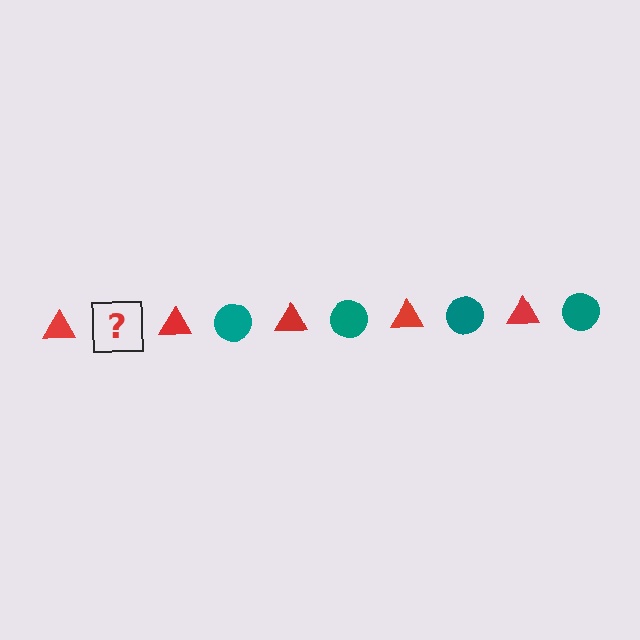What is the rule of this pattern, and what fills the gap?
The rule is that the pattern alternates between red triangle and teal circle. The gap should be filled with a teal circle.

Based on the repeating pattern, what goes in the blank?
The blank should be a teal circle.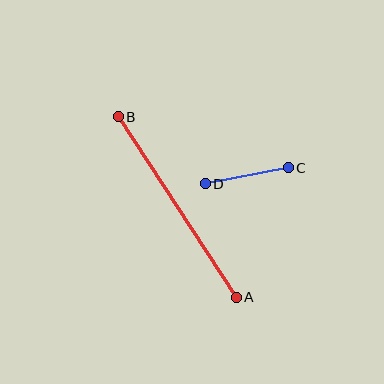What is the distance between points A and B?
The distance is approximately 216 pixels.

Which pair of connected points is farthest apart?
Points A and B are farthest apart.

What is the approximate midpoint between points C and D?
The midpoint is at approximately (247, 176) pixels.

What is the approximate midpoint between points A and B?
The midpoint is at approximately (177, 207) pixels.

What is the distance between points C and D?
The distance is approximately 85 pixels.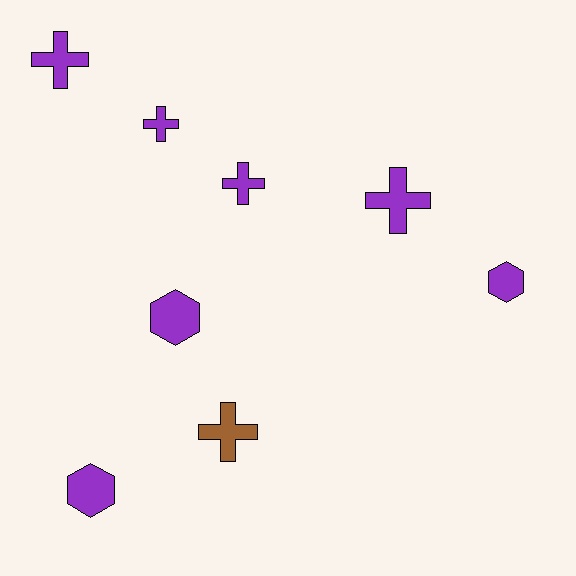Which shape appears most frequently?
Cross, with 5 objects.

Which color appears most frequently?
Purple, with 7 objects.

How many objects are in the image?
There are 8 objects.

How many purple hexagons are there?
There are 3 purple hexagons.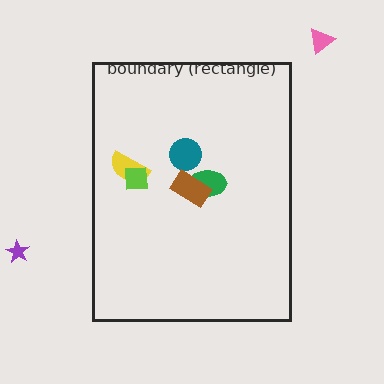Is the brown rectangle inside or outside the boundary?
Inside.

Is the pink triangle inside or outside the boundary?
Outside.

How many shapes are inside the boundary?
5 inside, 2 outside.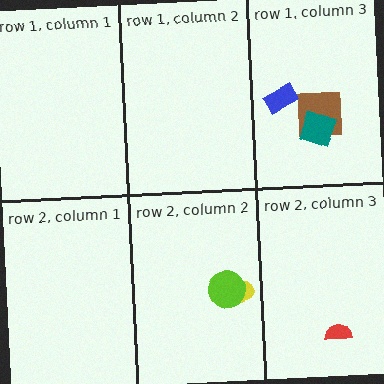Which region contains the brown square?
The row 1, column 3 region.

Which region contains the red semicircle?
The row 2, column 3 region.